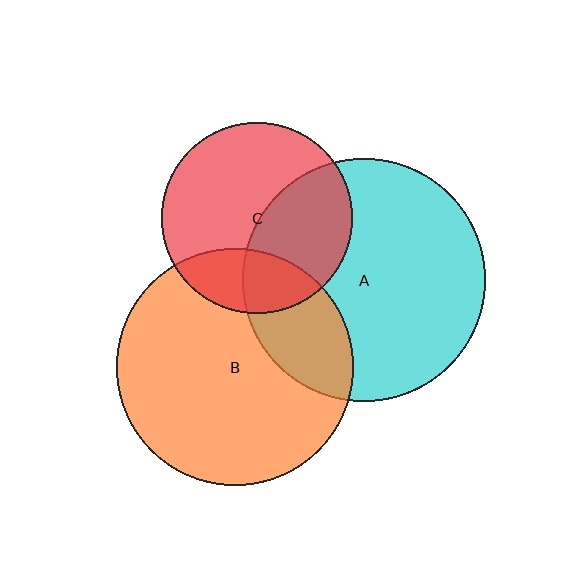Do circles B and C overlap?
Yes.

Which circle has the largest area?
Circle A (cyan).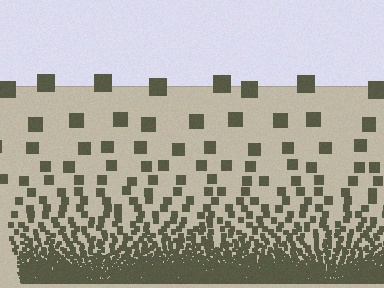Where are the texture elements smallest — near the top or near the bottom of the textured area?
Near the bottom.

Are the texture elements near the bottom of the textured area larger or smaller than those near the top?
Smaller. The gradient is inverted — elements near the bottom are smaller and denser.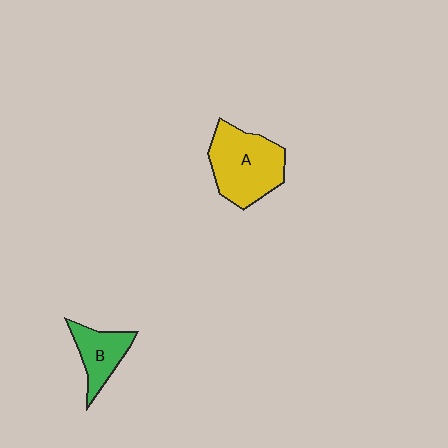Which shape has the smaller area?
Shape B (green).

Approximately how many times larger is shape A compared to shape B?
Approximately 1.8 times.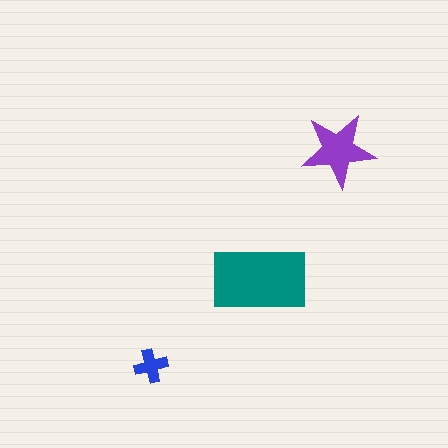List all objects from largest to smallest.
The teal rectangle, the purple star, the blue cross.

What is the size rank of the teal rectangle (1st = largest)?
1st.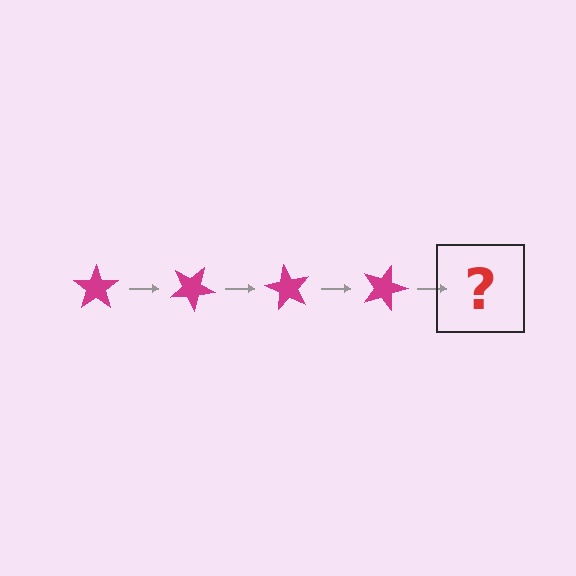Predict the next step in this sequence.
The next step is a magenta star rotated 120 degrees.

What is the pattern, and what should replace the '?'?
The pattern is that the star rotates 30 degrees each step. The '?' should be a magenta star rotated 120 degrees.